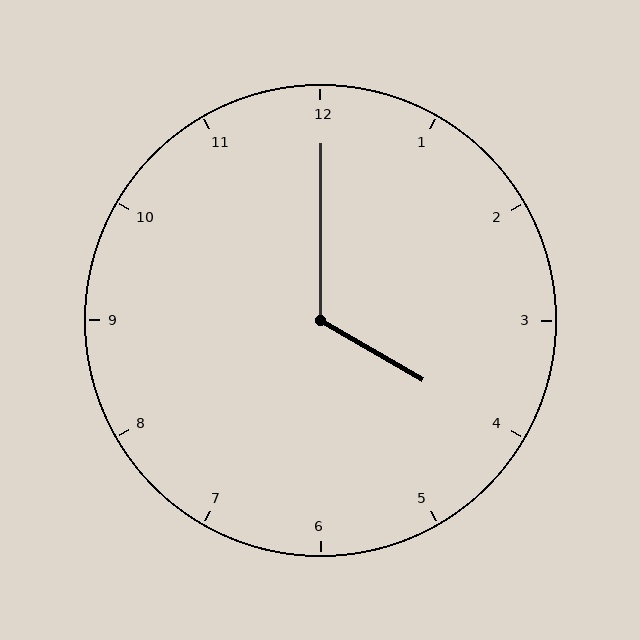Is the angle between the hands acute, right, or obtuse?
It is obtuse.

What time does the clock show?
4:00.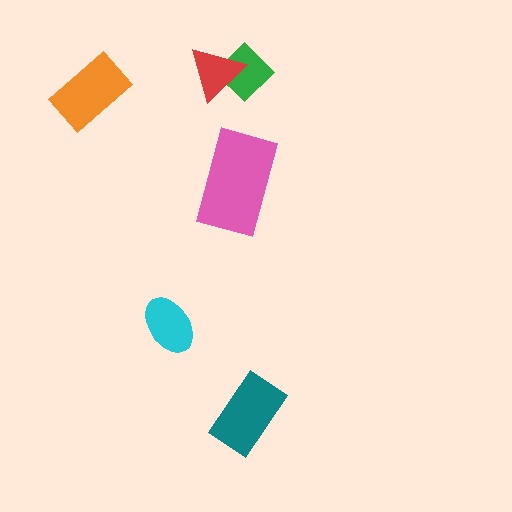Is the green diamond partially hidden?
Yes, it is partially covered by another shape.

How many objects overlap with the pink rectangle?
0 objects overlap with the pink rectangle.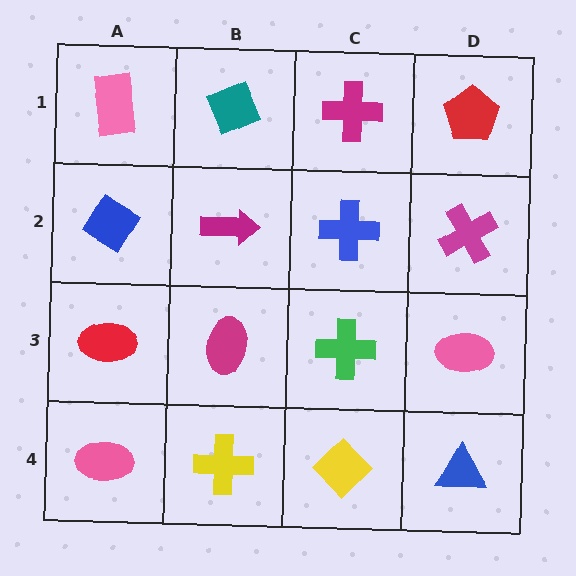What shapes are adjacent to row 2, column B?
A teal diamond (row 1, column B), a magenta ellipse (row 3, column B), a blue diamond (row 2, column A), a blue cross (row 2, column C).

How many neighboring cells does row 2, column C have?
4.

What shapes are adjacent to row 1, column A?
A blue diamond (row 2, column A), a teal diamond (row 1, column B).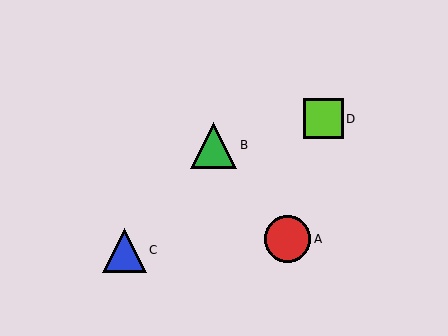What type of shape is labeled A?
Shape A is a red circle.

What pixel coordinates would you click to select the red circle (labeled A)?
Click at (288, 239) to select the red circle A.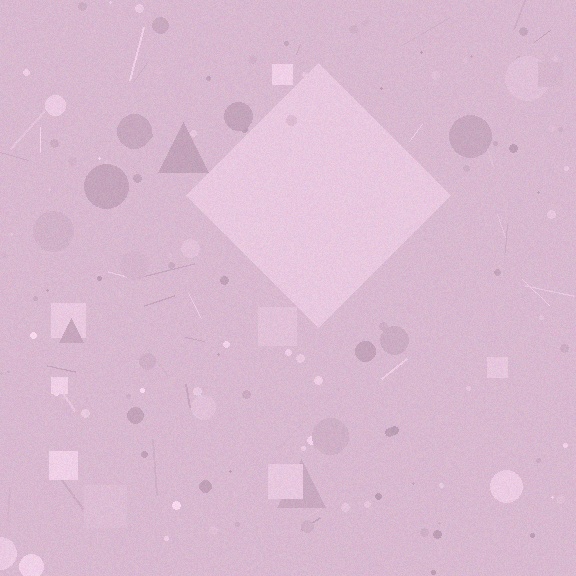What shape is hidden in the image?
A diamond is hidden in the image.